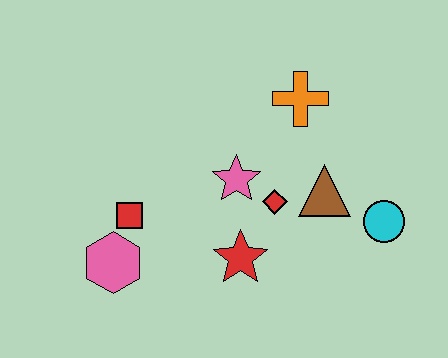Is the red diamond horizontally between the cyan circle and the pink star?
Yes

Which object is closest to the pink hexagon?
The red square is closest to the pink hexagon.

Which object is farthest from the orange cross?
The pink hexagon is farthest from the orange cross.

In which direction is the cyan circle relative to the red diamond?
The cyan circle is to the right of the red diamond.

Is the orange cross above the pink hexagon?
Yes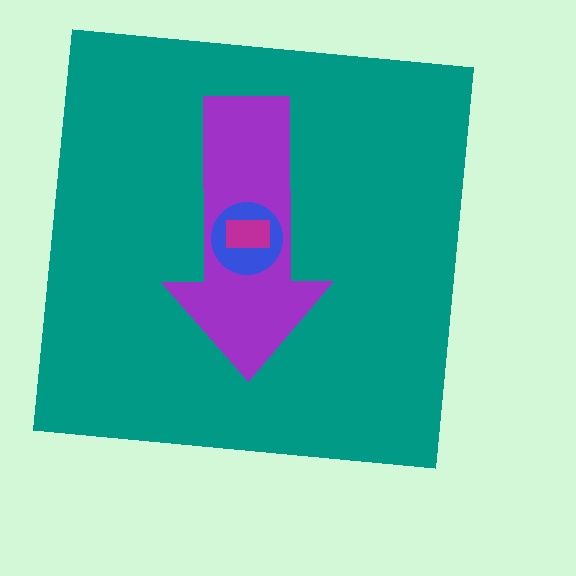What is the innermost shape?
The magenta rectangle.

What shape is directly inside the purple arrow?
The blue circle.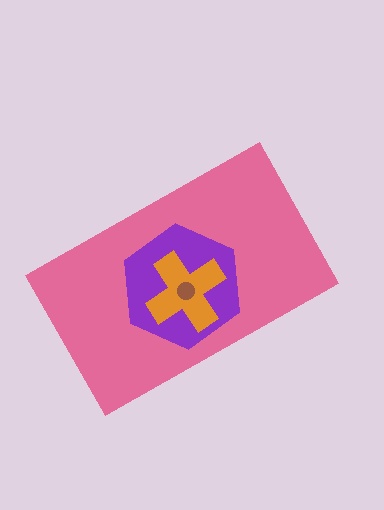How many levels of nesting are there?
4.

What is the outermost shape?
The pink rectangle.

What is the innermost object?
The brown circle.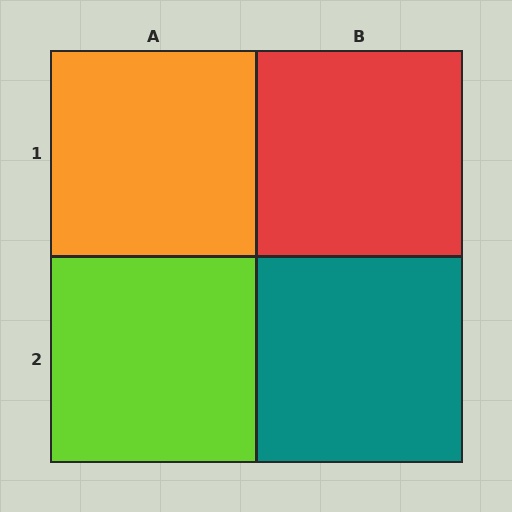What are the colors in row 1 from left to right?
Orange, red.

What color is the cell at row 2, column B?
Teal.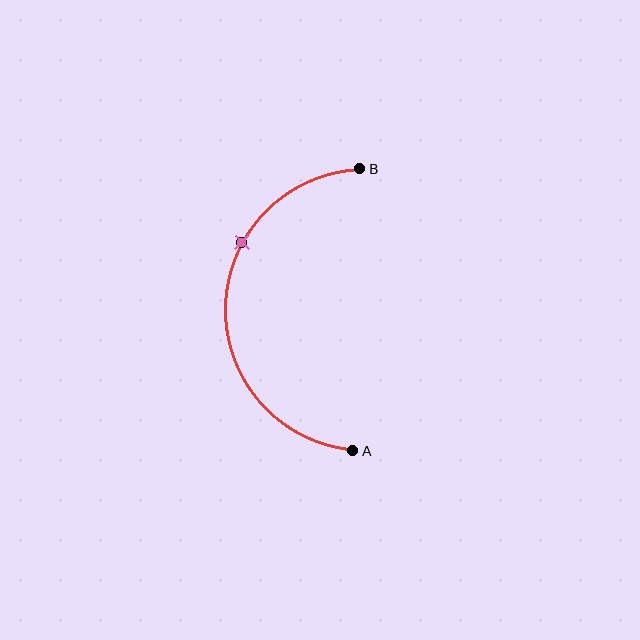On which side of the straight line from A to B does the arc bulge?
The arc bulges to the left of the straight line connecting A and B.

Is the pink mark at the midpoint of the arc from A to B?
No. The pink mark lies on the arc but is closer to endpoint B. The arc midpoint would be at the point on the curve equidistant along the arc from both A and B.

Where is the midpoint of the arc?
The arc midpoint is the point on the curve farthest from the straight line joining A and B. It sits to the left of that line.